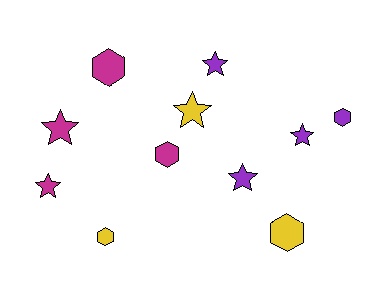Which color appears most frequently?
Purple, with 4 objects.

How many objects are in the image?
There are 11 objects.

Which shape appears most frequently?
Star, with 6 objects.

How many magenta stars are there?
There are 2 magenta stars.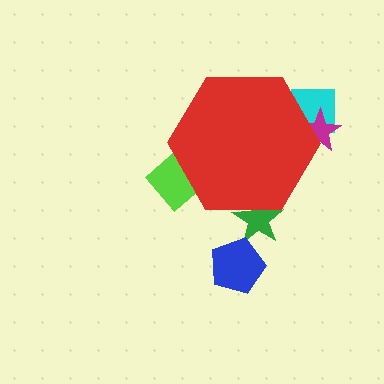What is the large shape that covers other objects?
A red hexagon.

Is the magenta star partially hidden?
Yes, the magenta star is partially hidden behind the red hexagon.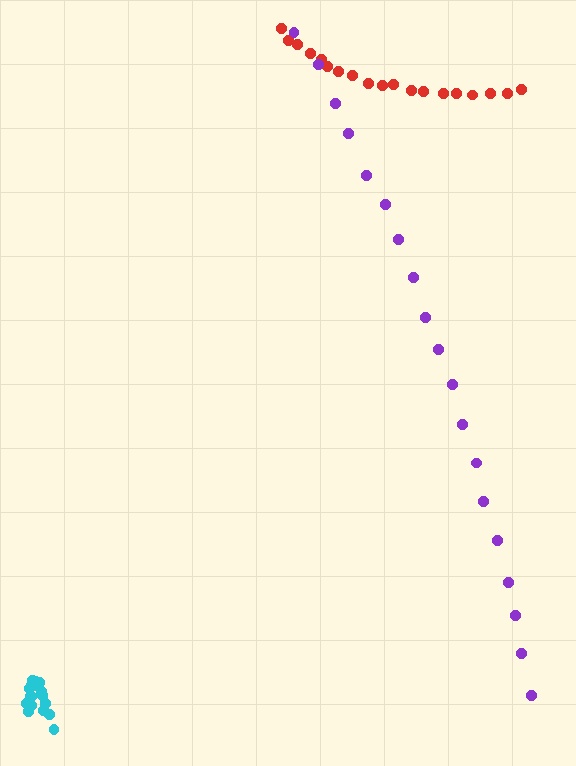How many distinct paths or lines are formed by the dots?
There are 3 distinct paths.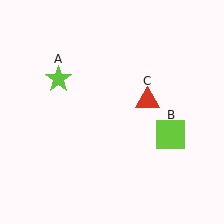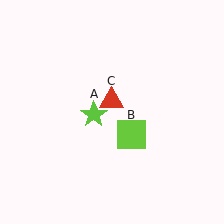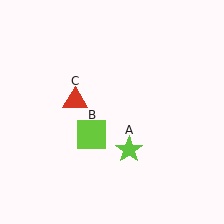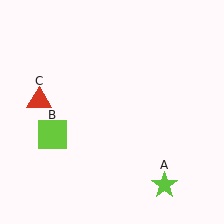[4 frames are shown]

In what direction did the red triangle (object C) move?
The red triangle (object C) moved left.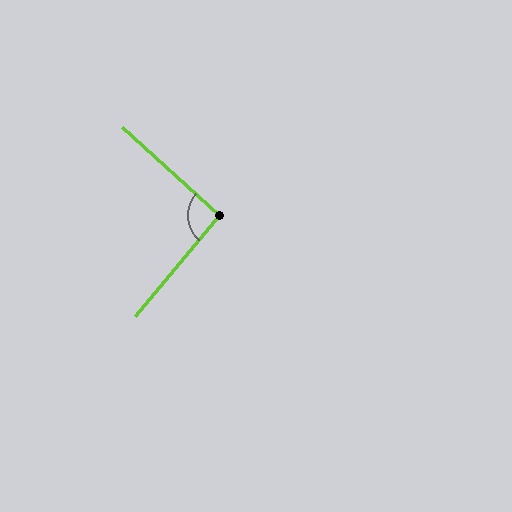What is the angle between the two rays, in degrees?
Approximately 93 degrees.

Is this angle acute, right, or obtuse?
It is approximately a right angle.